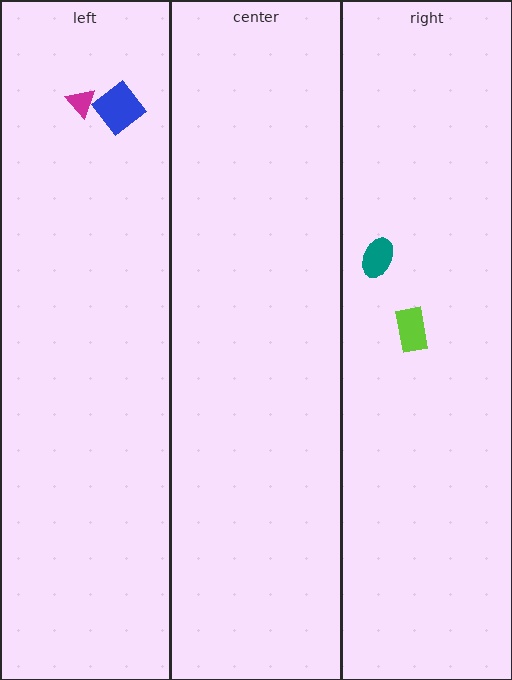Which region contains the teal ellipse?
The right region.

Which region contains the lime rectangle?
The right region.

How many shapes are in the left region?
2.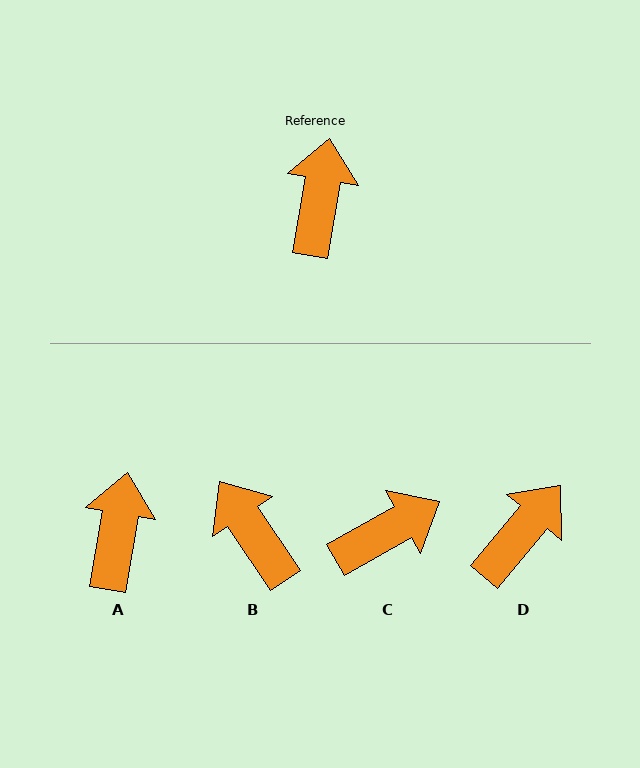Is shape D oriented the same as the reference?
No, it is off by about 30 degrees.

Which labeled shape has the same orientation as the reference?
A.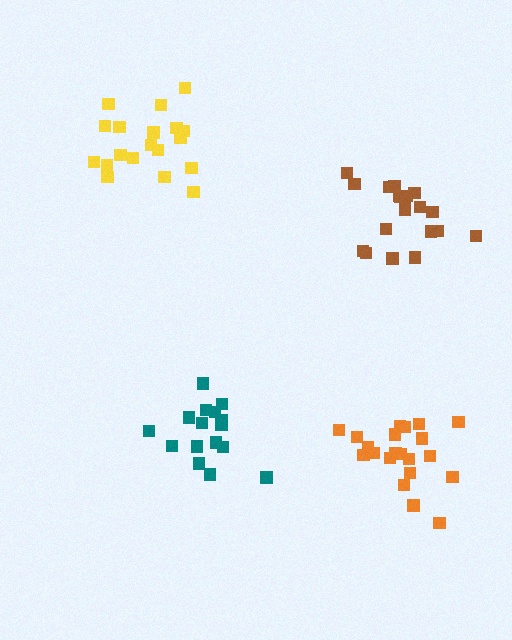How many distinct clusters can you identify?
There are 4 distinct clusters.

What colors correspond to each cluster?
The clusters are colored: brown, orange, yellow, teal.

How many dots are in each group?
Group 1: 21 dots, Group 2: 21 dots, Group 3: 19 dots, Group 4: 17 dots (78 total).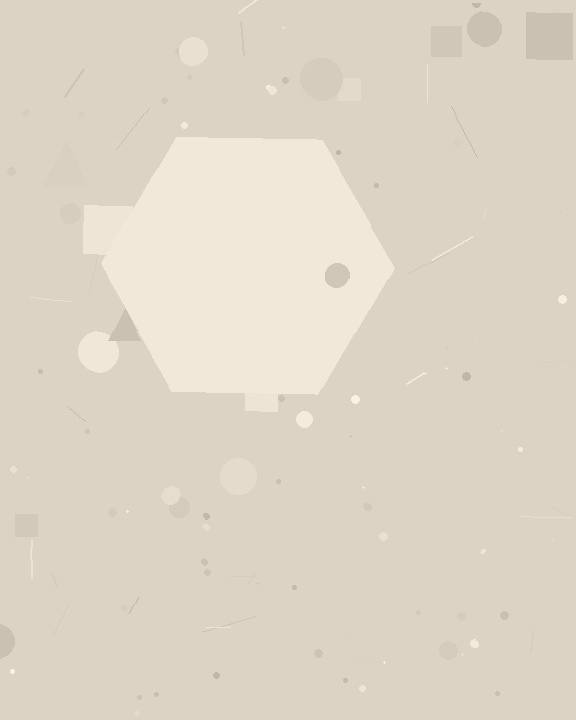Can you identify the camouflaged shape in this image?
The camouflaged shape is a hexagon.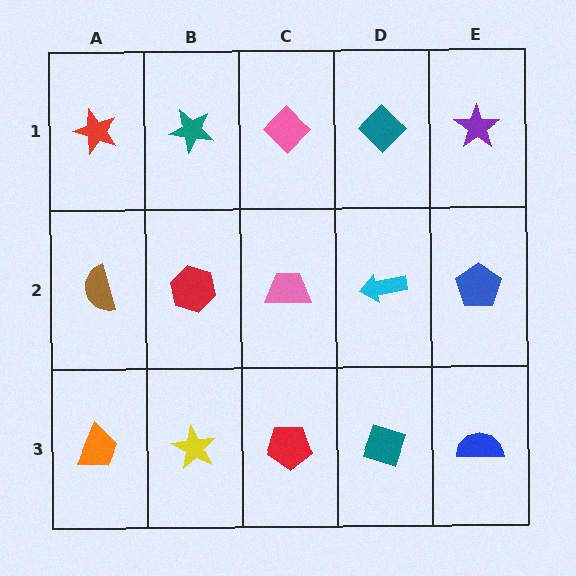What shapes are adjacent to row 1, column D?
A cyan arrow (row 2, column D), a pink diamond (row 1, column C), a purple star (row 1, column E).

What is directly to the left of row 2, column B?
A brown semicircle.